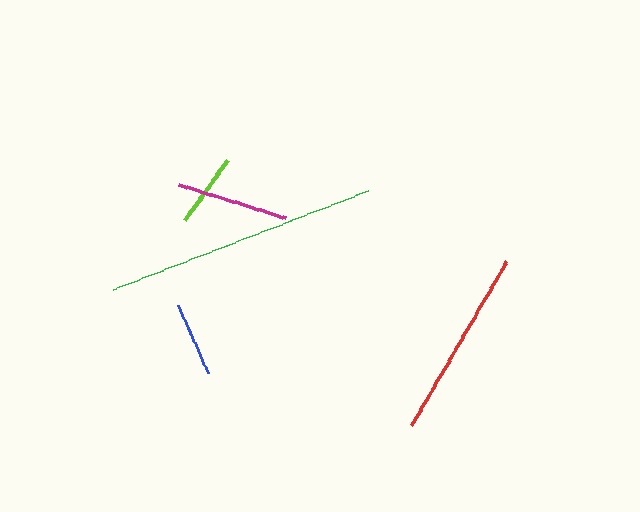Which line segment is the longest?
The green line is the longest at approximately 274 pixels.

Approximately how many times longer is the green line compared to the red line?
The green line is approximately 1.4 times the length of the red line.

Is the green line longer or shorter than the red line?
The green line is longer than the red line.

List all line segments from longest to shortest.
From longest to shortest: green, red, magenta, blue, lime.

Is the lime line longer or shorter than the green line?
The green line is longer than the lime line.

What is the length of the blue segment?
The blue segment is approximately 73 pixels long.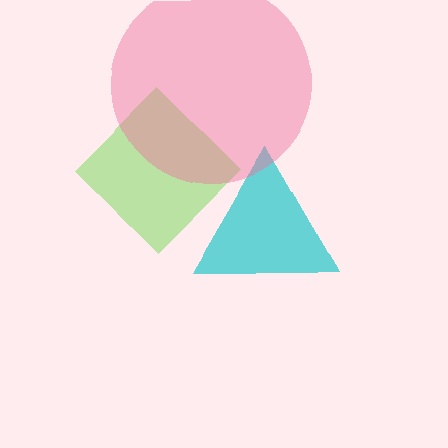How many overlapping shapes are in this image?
There are 3 overlapping shapes in the image.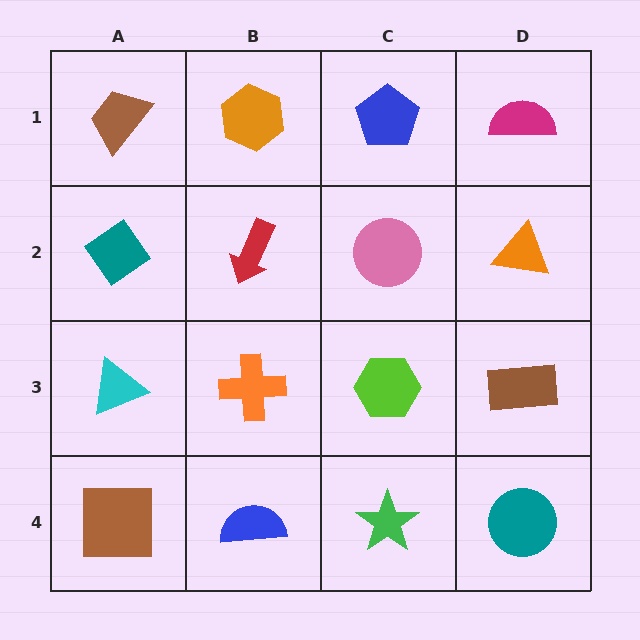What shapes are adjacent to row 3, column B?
A red arrow (row 2, column B), a blue semicircle (row 4, column B), a cyan triangle (row 3, column A), a lime hexagon (row 3, column C).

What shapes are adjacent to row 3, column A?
A teal diamond (row 2, column A), a brown square (row 4, column A), an orange cross (row 3, column B).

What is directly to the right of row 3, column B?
A lime hexagon.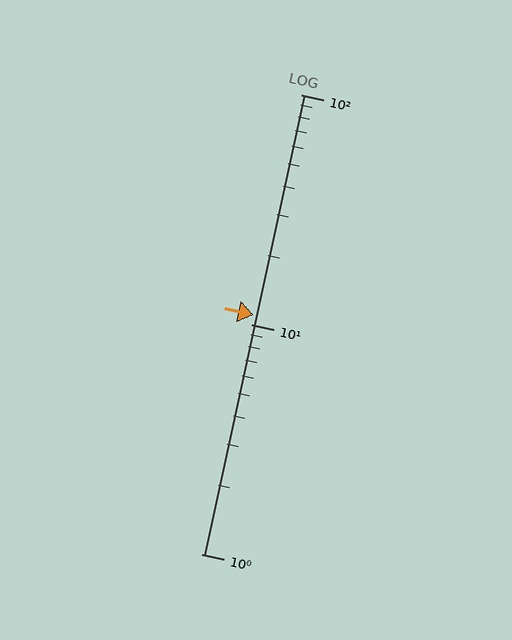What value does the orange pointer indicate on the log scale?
The pointer indicates approximately 11.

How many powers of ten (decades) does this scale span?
The scale spans 2 decades, from 1 to 100.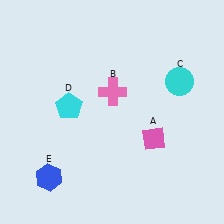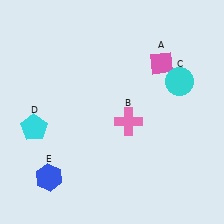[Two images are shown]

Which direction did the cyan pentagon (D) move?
The cyan pentagon (D) moved left.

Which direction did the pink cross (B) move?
The pink cross (B) moved down.